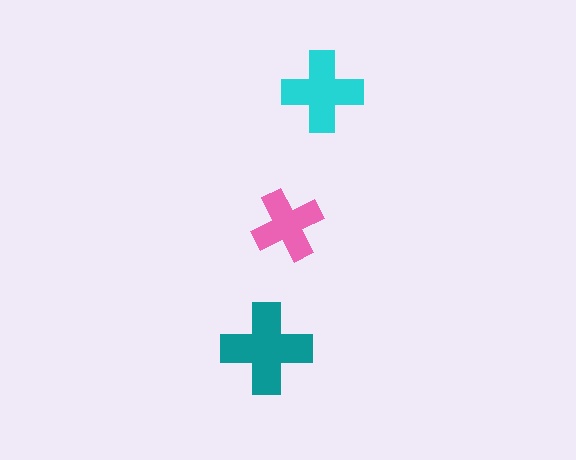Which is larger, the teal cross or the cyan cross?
The teal one.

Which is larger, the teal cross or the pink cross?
The teal one.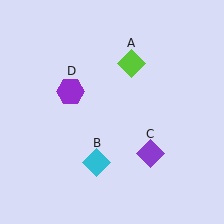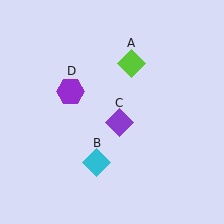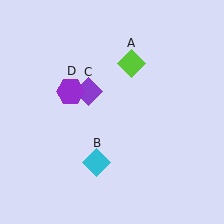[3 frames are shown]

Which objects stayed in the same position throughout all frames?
Lime diamond (object A) and cyan diamond (object B) and purple hexagon (object D) remained stationary.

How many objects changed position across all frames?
1 object changed position: purple diamond (object C).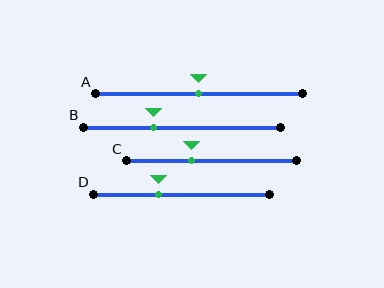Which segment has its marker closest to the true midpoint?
Segment A has its marker closest to the true midpoint.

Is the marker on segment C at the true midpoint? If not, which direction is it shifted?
No, the marker on segment C is shifted to the left by about 12% of the segment length.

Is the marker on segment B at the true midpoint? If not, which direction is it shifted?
No, the marker on segment B is shifted to the left by about 15% of the segment length.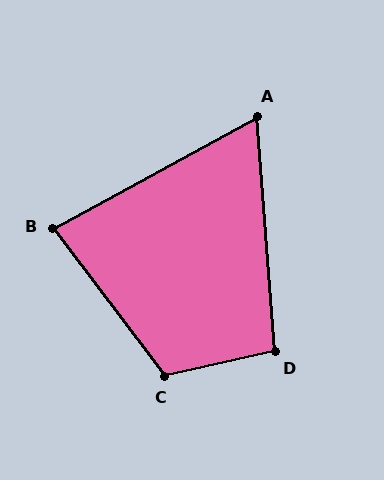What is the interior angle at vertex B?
Approximately 82 degrees (acute).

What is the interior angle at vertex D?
Approximately 98 degrees (obtuse).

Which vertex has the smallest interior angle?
A, at approximately 66 degrees.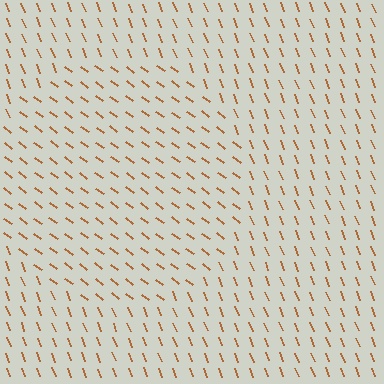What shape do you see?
I see a circle.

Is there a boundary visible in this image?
Yes, there is a texture boundary formed by a change in line orientation.